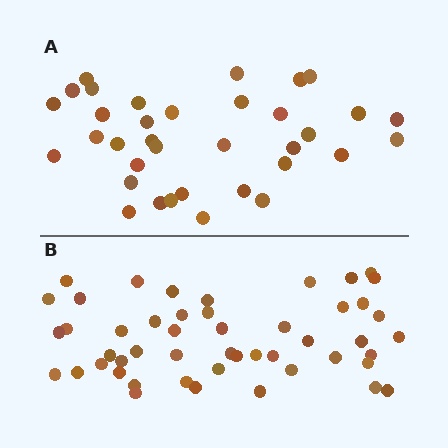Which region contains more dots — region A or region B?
Region B (the bottom region) has more dots.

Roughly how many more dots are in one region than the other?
Region B has approximately 15 more dots than region A.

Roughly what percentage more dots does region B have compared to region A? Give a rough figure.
About 40% more.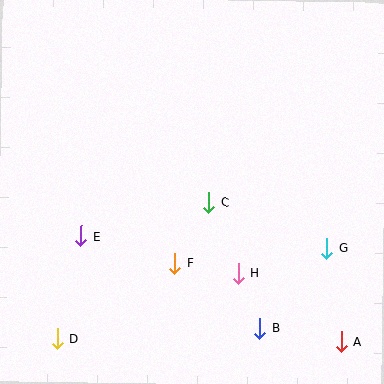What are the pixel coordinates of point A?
Point A is at (341, 342).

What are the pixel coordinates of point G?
Point G is at (327, 248).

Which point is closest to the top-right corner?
Point G is closest to the top-right corner.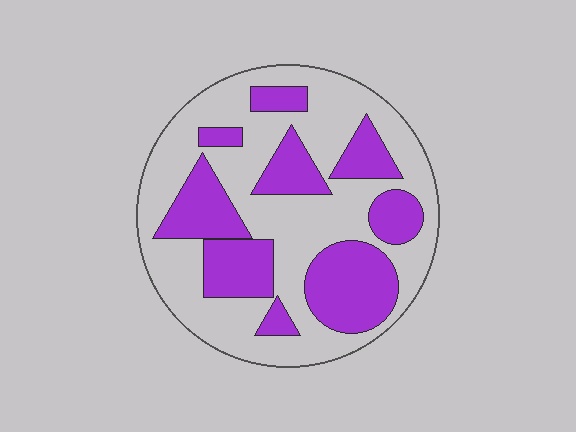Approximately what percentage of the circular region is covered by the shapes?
Approximately 35%.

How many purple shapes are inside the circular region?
9.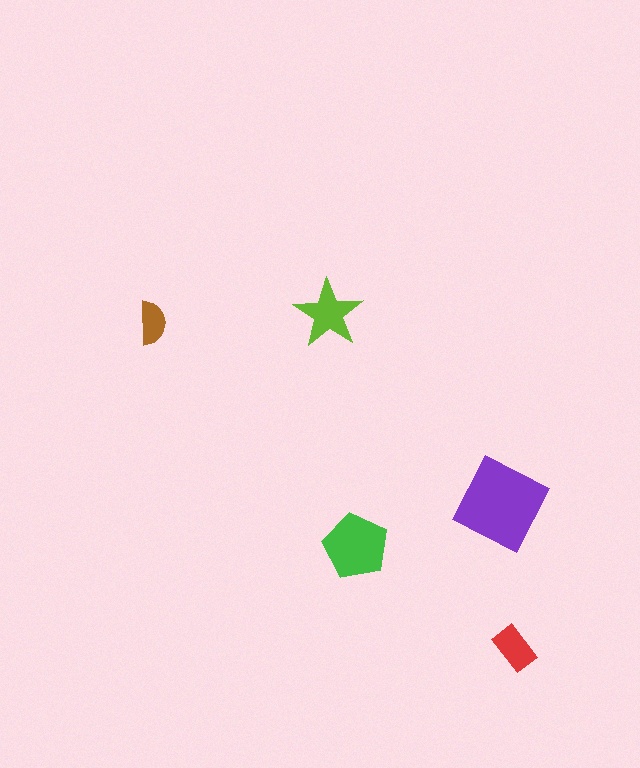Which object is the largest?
The purple diamond.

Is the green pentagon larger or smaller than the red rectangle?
Larger.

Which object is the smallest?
The brown semicircle.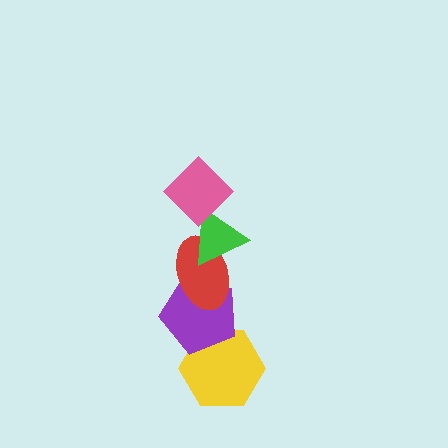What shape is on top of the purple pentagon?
The red ellipse is on top of the purple pentagon.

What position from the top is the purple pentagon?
The purple pentagon is 4th from the top.